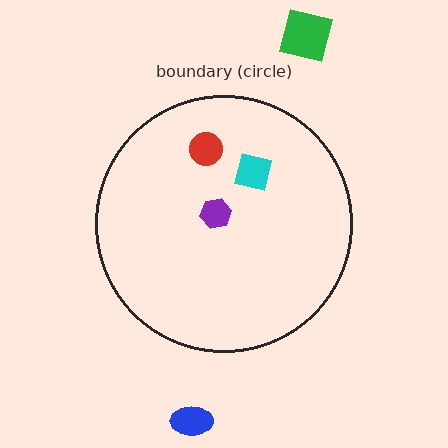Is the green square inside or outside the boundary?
Outside.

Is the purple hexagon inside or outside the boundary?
Inside.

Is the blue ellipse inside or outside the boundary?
Outside.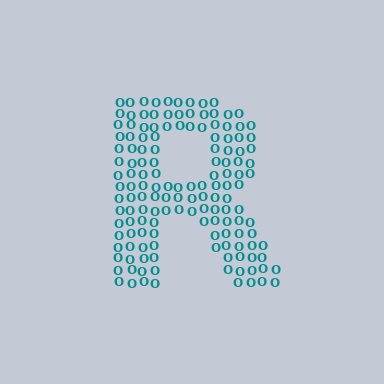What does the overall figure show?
The overall figure shows the letter R.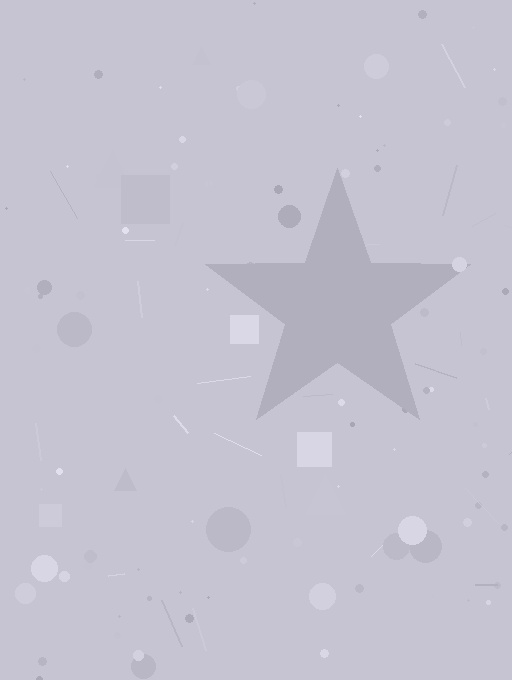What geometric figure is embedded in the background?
A star is embedded in the background.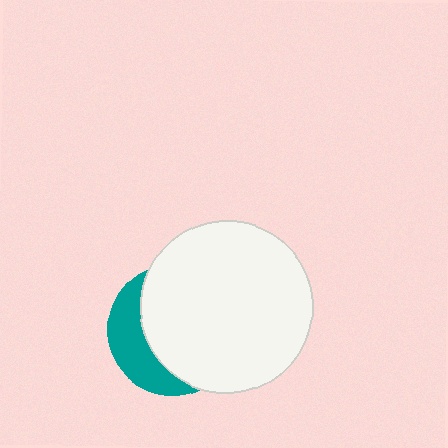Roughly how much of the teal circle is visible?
A small part of it is visible (roughly 31%).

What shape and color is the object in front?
The object in front is a white circle.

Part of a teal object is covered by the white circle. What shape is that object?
It is a circle.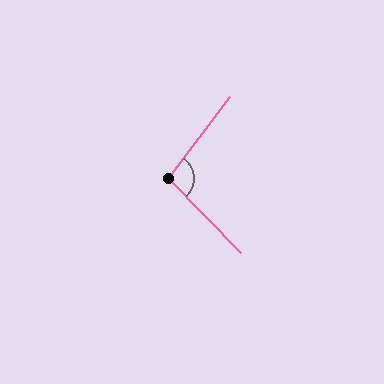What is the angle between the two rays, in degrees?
Approximately 99 degrees.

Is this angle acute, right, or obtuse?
It is obtuse.